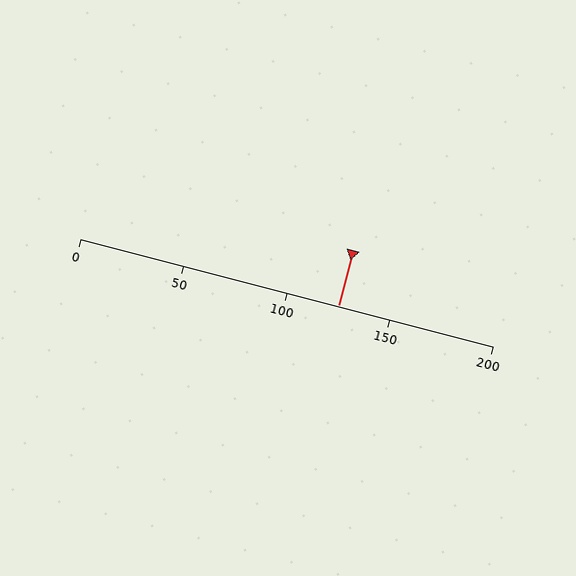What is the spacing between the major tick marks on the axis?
The major ticks are spaced 50 apart.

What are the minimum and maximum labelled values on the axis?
The axis runs from 0 to 200.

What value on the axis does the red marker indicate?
The marker indicates approximately 125.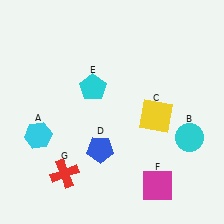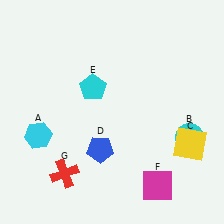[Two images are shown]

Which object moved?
The yellow square (C) moved right.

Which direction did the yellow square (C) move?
The yellow square (C) moved right.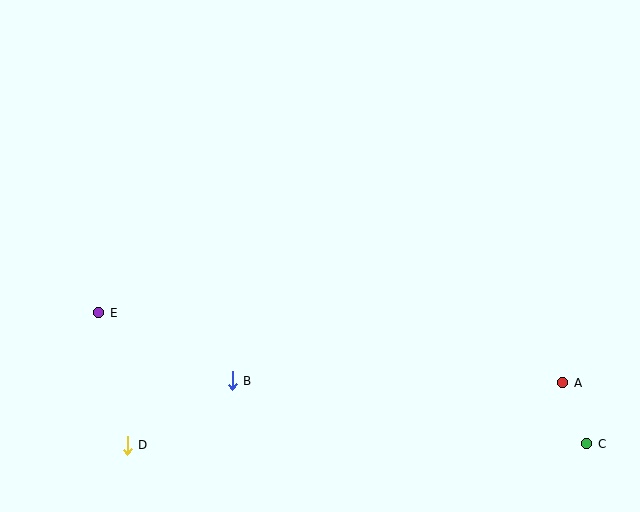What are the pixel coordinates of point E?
Point E is at (99, 313).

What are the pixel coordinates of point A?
Point A is at (563, 383).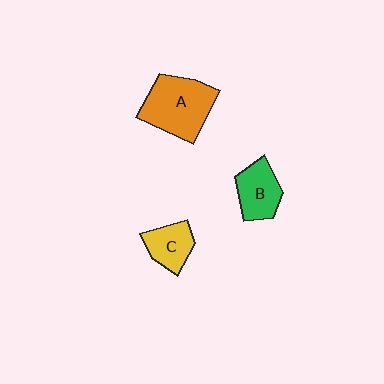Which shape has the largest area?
Shape A (orange).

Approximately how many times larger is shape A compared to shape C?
Approximately 1.9 times.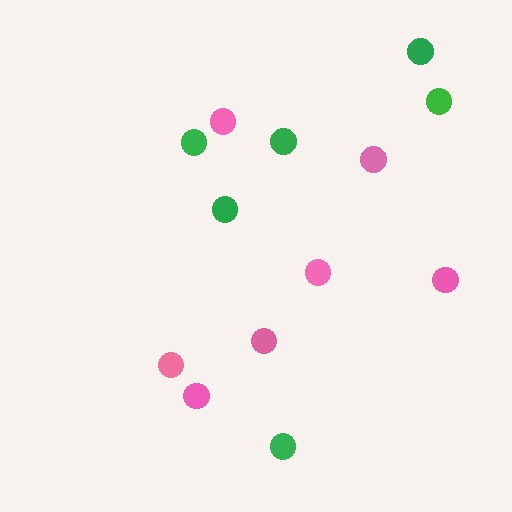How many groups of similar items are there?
There are 2 groups: one group of pink circles (7) and one group of green circles (6).